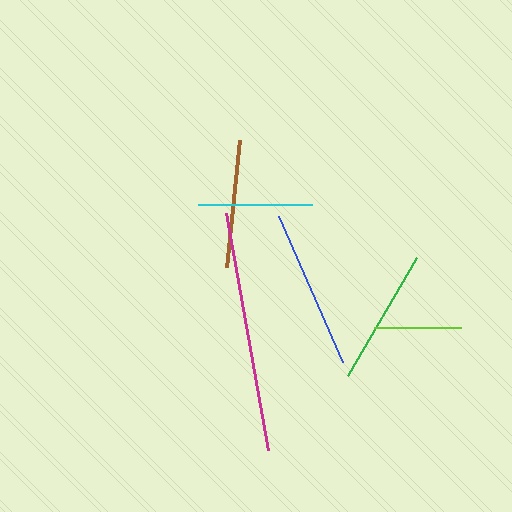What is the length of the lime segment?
The lime segment is approximately 86 pixels long.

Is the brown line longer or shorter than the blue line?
The blue line is longer than the brown line.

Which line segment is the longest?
The magenta line is the longest at approximately 240 pixels.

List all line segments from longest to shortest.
From longest to shortest: magenta, blue, green, brown, cyan, lime.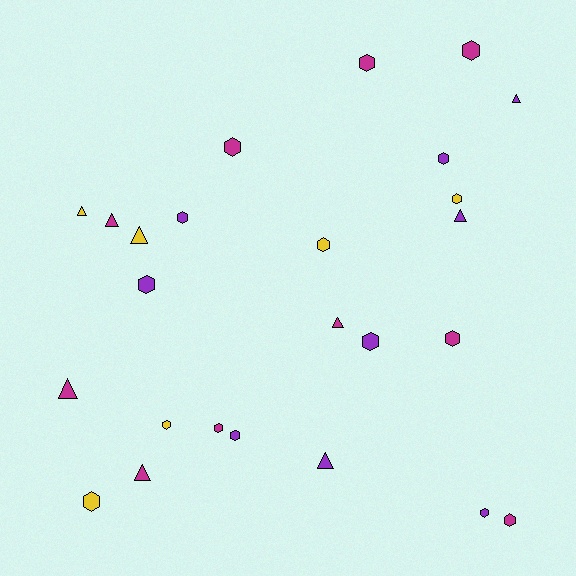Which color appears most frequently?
Magenta, with 10 objects.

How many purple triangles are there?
There are 3 purple triangles.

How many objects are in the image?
There are 25 objects.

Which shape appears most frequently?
Hexagon, with 16 objects.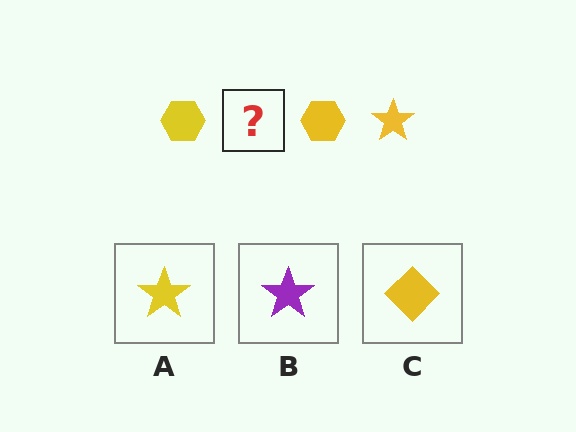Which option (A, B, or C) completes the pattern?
A.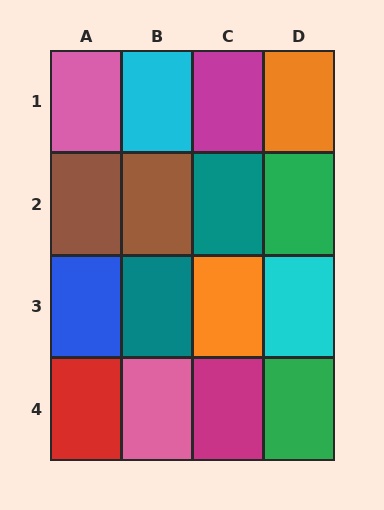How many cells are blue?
1 cell is blue.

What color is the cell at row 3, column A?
Blue.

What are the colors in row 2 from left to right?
Brown, brown, teal, green.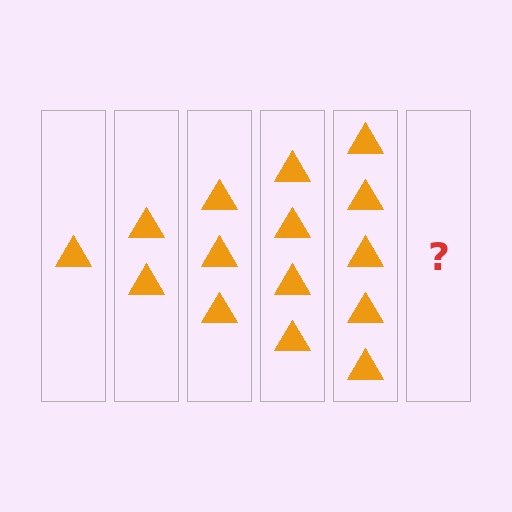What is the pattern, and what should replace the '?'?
The pattern is that each step adds one more triangle. The '?' should be 6 triangles.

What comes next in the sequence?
The next element should be 6 triangles.